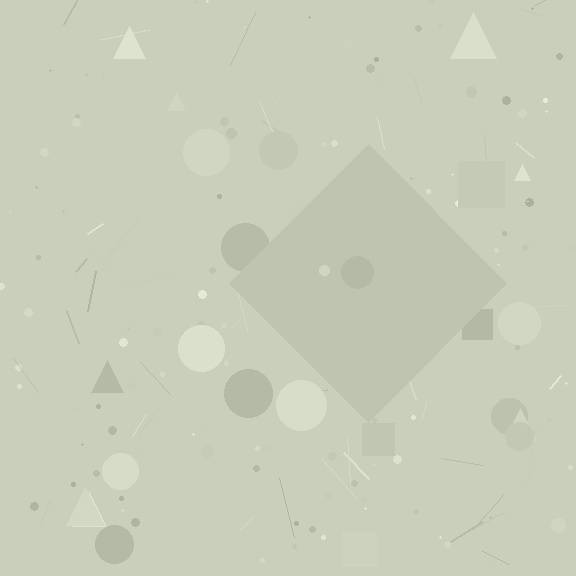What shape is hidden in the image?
A diamond is hidden in the image.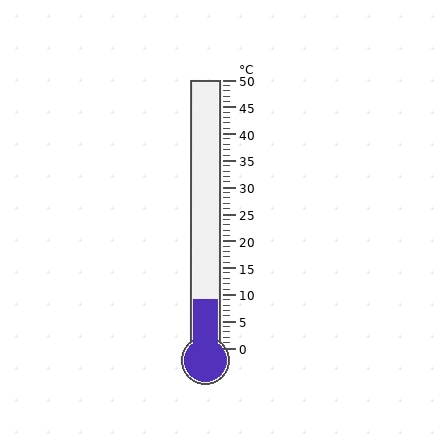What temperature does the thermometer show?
The thermometer shows approximately 9°C.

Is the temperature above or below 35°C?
The temperature is below 35°C.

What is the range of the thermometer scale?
The thermometer scale ranges from 0°C to 50°C.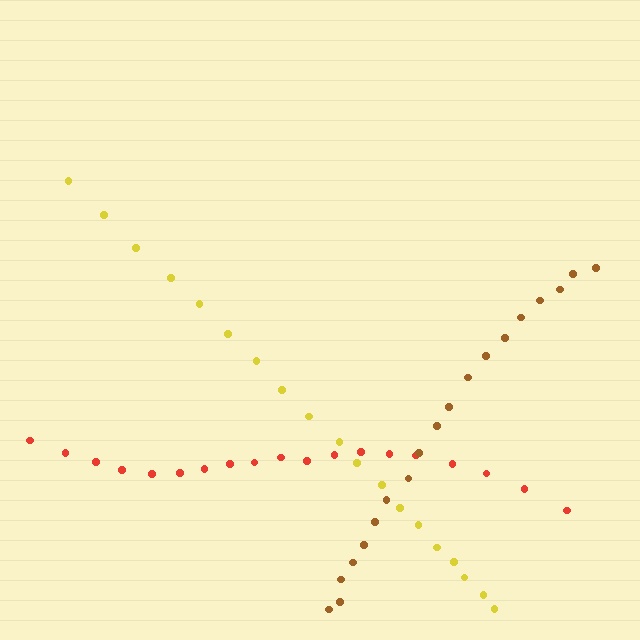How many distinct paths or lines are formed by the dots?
There are 3 distinct paths.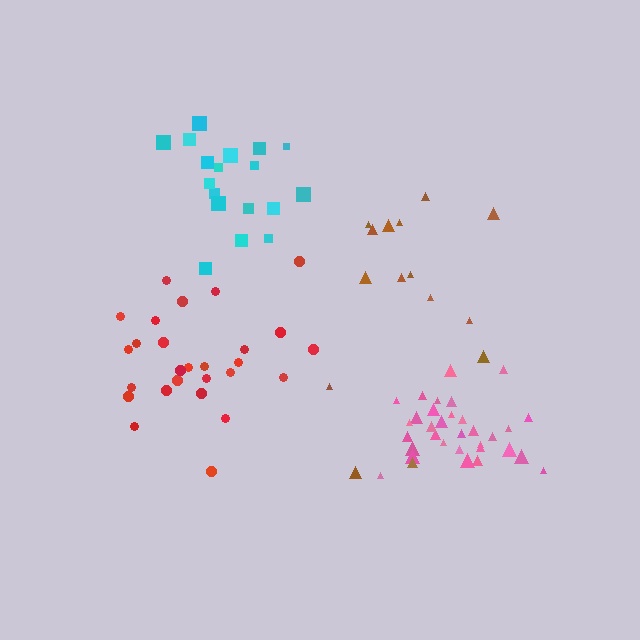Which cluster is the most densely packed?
Pink.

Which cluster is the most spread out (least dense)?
Brown.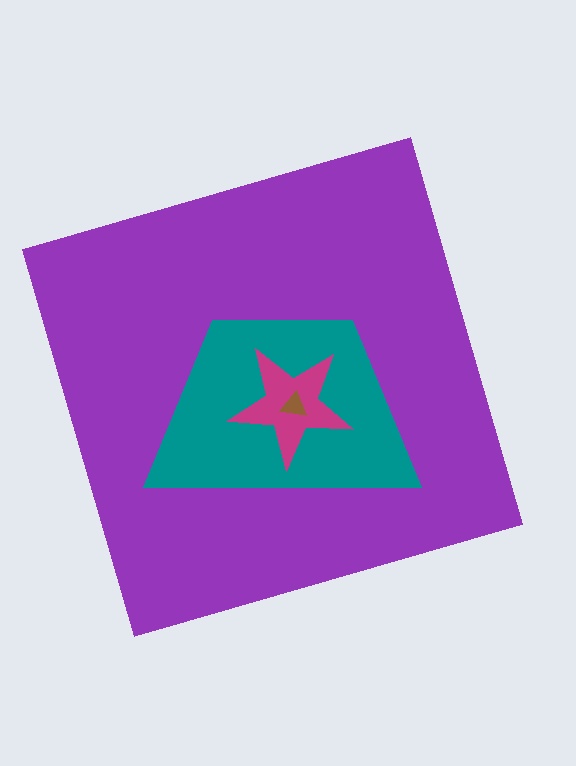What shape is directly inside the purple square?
The teal trapezoid.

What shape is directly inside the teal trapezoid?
The magenta star.